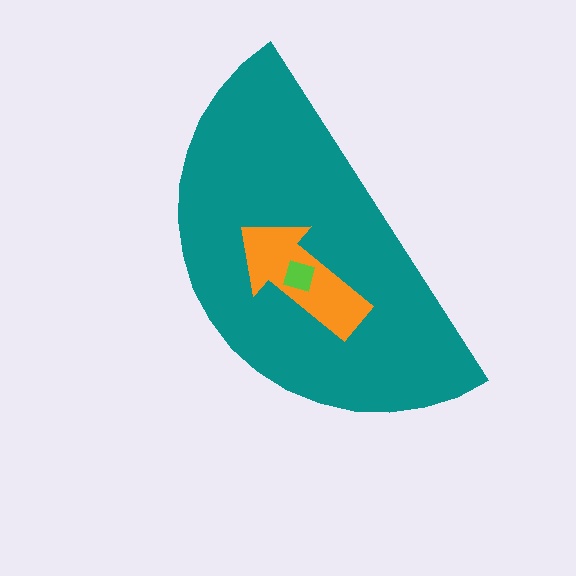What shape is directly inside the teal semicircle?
The orange arrow.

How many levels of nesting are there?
3.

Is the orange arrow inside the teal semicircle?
Yes.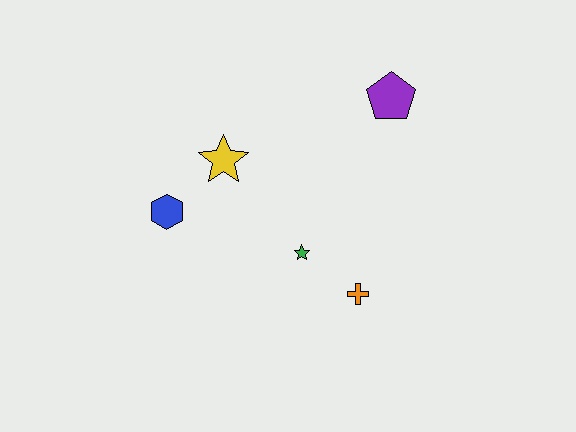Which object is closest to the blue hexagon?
The yellow star is closest to the blue hexagon.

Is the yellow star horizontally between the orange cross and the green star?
No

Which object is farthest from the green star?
The purple pentagon is farthest from the green star.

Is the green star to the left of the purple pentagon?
Yes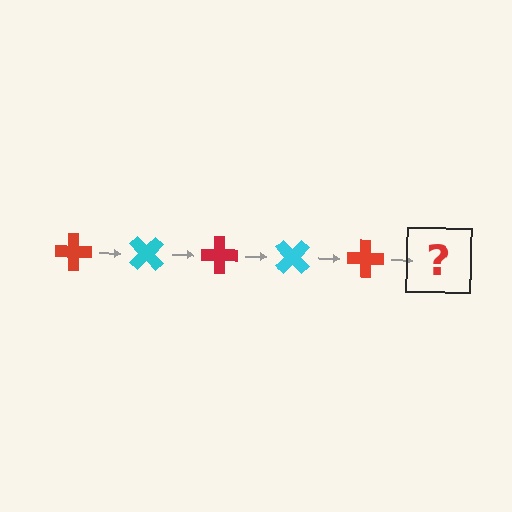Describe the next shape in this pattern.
It should be a cyan cross, rotated 225 degrees from the start.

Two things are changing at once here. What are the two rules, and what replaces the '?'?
The two rules are that it rotates 45 degrees each step and the color cycles through red and cyan. The '?' should be a cyan cross, rotated 225 degrees from the start.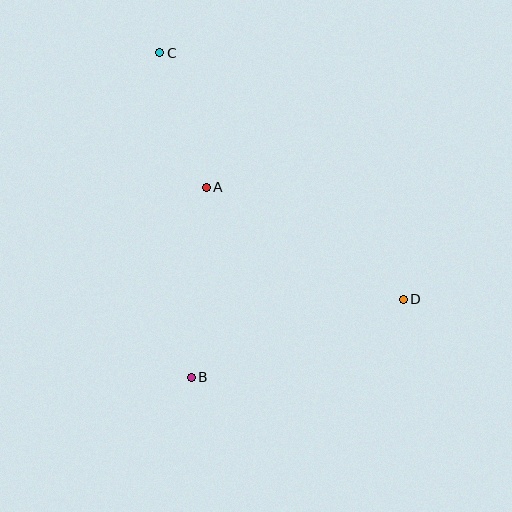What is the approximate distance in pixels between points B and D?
The distance between B and D is approximately 226 pixels.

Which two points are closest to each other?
Points A and C are closest to each other.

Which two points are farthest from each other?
Points C and D are farthest from each other.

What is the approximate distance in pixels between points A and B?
The distance between A and B is approximately 191 pixels.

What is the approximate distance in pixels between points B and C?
The distance between B and C is approximately 326 pixels.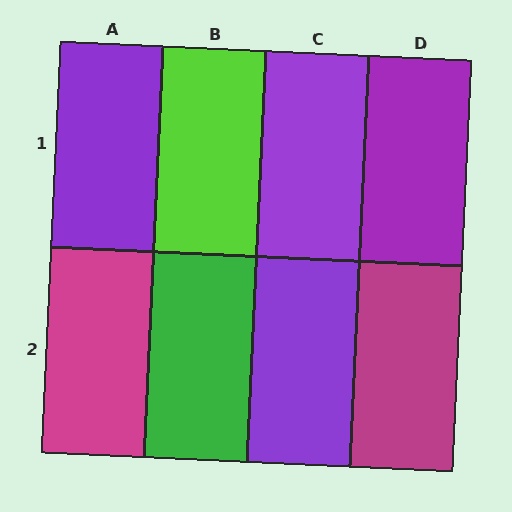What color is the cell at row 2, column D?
Magenta.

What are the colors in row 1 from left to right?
Purple, lime, purple, purple.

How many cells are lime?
1 cell is lime.